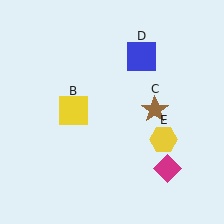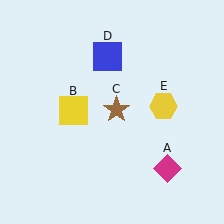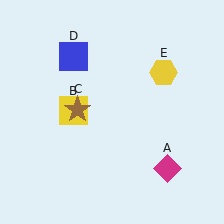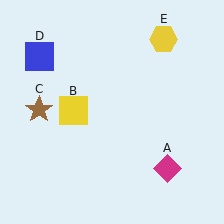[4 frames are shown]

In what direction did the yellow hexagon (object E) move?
The yellow hexagon (object E) moved up.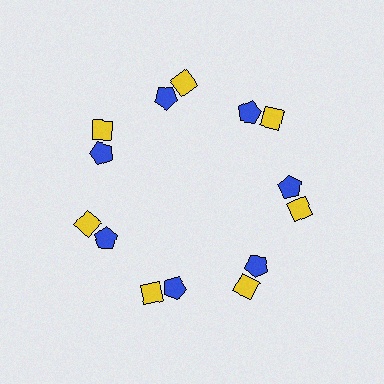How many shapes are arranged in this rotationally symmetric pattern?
There are 14 shapes, arranged in 7 groups of 2.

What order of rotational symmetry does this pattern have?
This pattern has 7-fold rotational symmetry.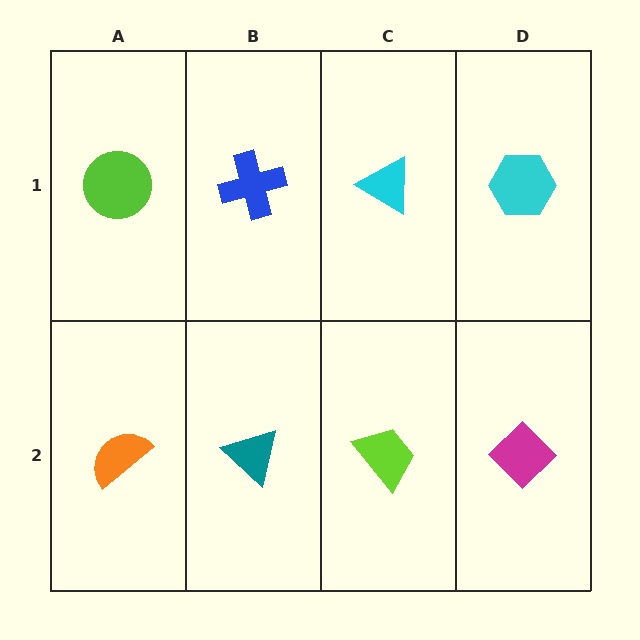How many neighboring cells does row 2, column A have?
2.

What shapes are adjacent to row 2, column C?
A cyan triangle (row 1, column C), a teal triangle (row 2, column B), a magenta diamond (row 2, column D).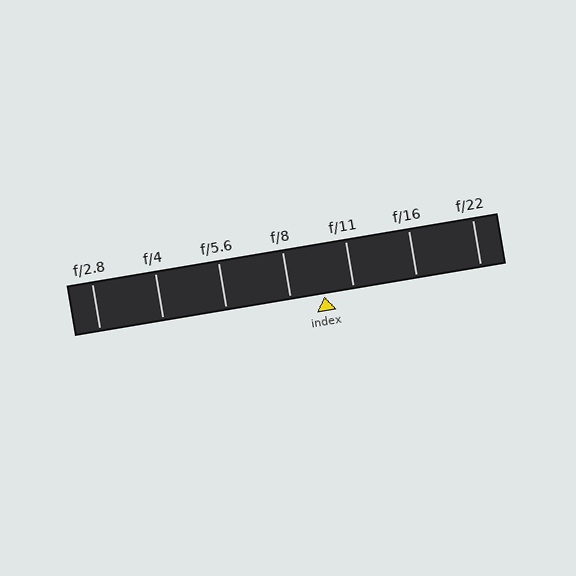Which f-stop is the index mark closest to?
The index mark is closest to f/11.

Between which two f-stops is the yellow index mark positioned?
The index mark is between f/8 and f/11.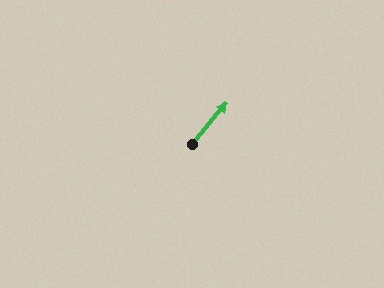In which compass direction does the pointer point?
Northeast.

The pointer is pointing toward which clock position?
Roughly 1 o'clock.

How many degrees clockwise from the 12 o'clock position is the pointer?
Approximately 40 degrees.